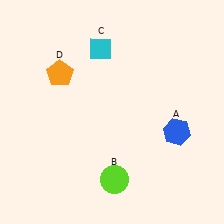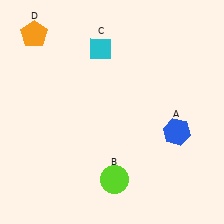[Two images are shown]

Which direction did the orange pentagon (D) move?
The orange pentagon (D) moved up.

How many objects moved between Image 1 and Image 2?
1 object moved between the two images.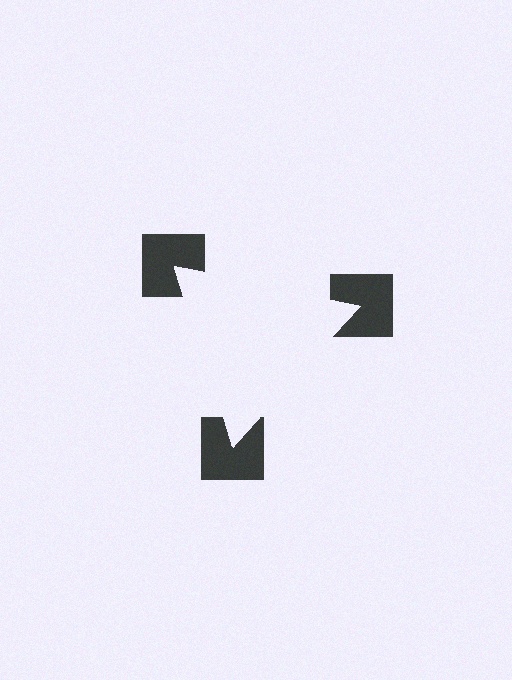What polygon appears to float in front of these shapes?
An illusory triangle — its edges are inferred from the aligned wedge cuts in the notched squares, not physically drawn.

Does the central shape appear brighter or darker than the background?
It typically appears slightly brighter than the background, even though no actual brightness change is drawn.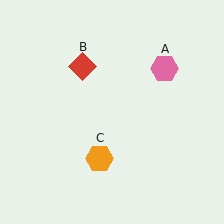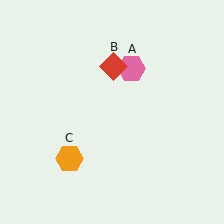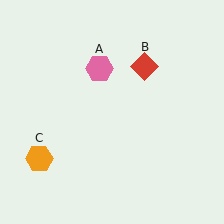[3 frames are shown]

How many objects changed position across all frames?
3 objects changed position: pink hexagon (object A), red diamond (object B), orange hexagon (object C).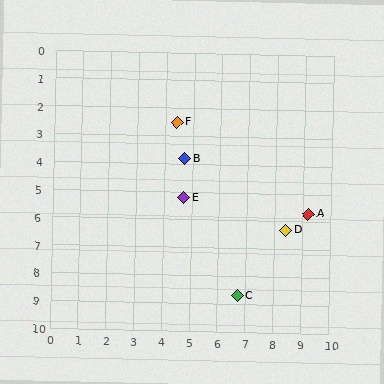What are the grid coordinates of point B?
Point B is at approximately (4.7, 3.8).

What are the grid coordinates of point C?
Point C is at approximately (6.7, 8.7).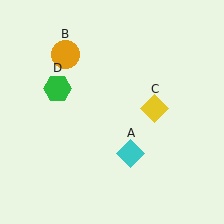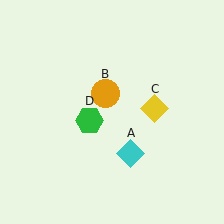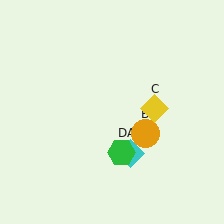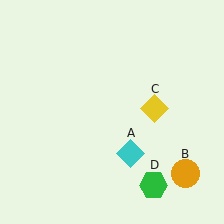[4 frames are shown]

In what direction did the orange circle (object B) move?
The orange circle (object B) moved down and to the right.